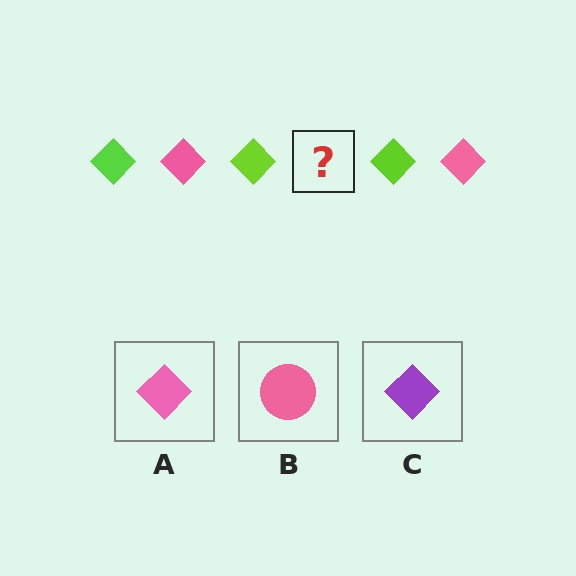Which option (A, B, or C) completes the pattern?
A.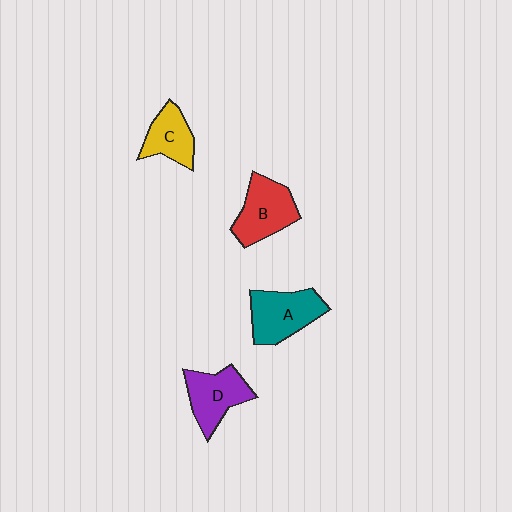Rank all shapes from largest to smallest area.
From largest to smallest: A (teal), B (red), D (purple), C (yellow).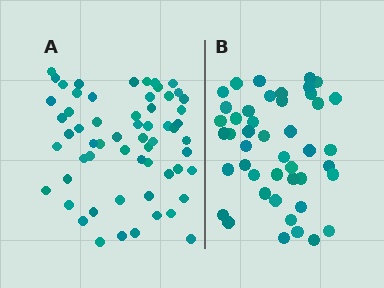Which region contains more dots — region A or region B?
Region A (the left region) has more dots.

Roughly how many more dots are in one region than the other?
Region A has approximately 15 more dots than region B.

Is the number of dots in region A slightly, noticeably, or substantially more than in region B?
Region A has noticeably more, but not dramatically so. The ratio is roughly 1.3 to 1.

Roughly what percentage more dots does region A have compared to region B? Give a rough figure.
About 35% more.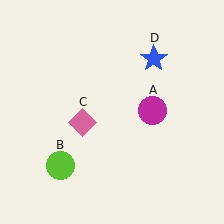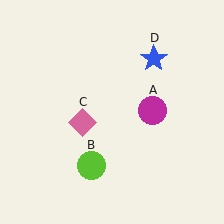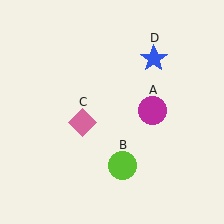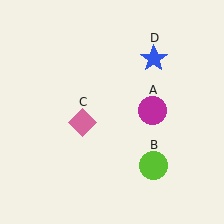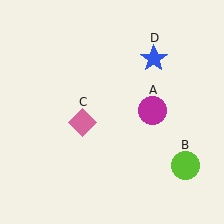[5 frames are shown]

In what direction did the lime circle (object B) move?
The lime circle (object B) moved right.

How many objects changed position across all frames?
1 object changed position: lime circle (object B).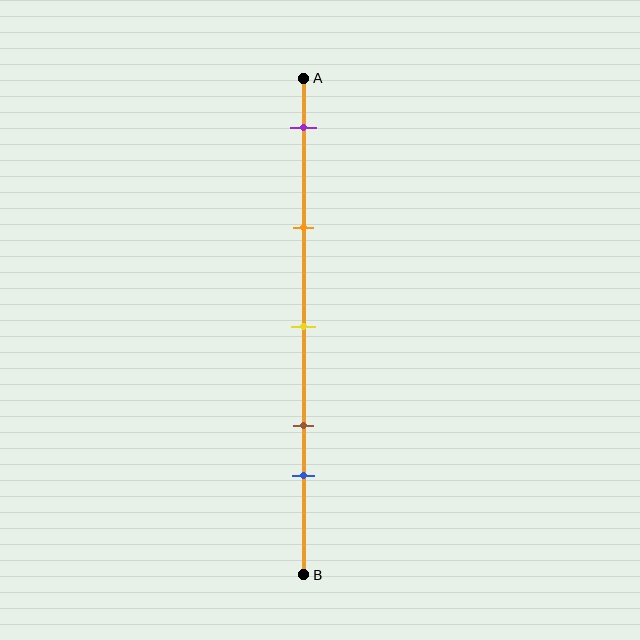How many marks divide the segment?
There are 5 marks dividing the segment.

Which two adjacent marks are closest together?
The brown and blue marks are the closest adjacent pair.